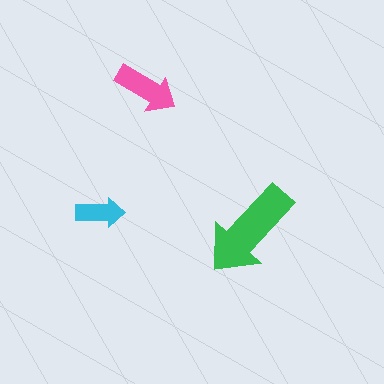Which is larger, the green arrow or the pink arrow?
The green one.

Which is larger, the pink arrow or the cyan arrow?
The pink one.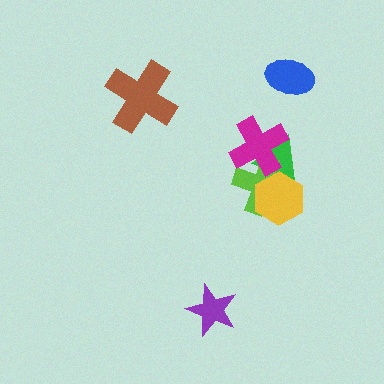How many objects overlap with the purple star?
0 objects overlap with the purple star.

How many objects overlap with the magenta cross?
2 objects overlap with the magenta cross.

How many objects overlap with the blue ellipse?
0 objects overlap with the blue ellipse.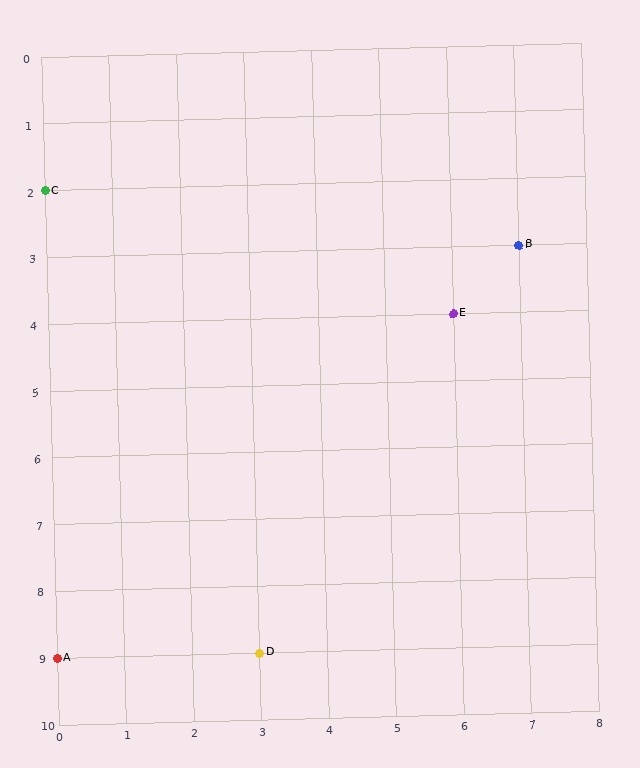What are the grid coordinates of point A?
Point A is at grid coordinates (0, 9).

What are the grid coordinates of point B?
Point B is at grid coordinates (7, 3).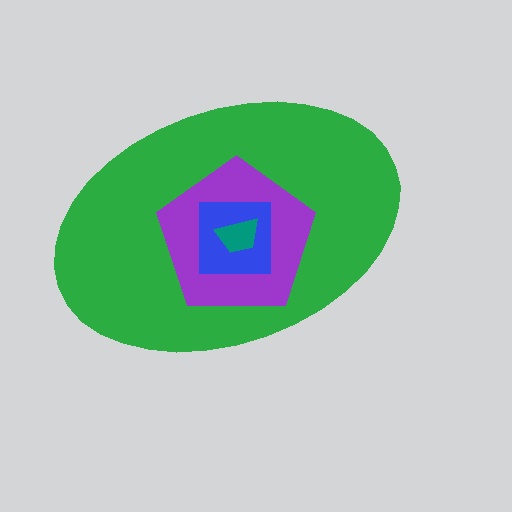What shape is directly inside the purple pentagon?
The blue square.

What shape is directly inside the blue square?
The teal trapezoid.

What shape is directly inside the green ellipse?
The purple pentagon.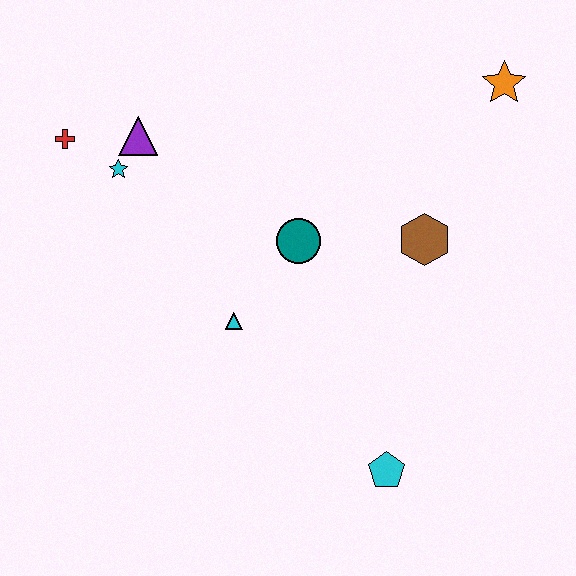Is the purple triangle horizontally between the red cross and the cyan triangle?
Yes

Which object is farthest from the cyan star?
The cyan pentagon is farthest from the cyan star.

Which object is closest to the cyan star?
The purple triangle is closest to the cyan star.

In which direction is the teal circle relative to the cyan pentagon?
The teal circle is above the cyan pentagon.